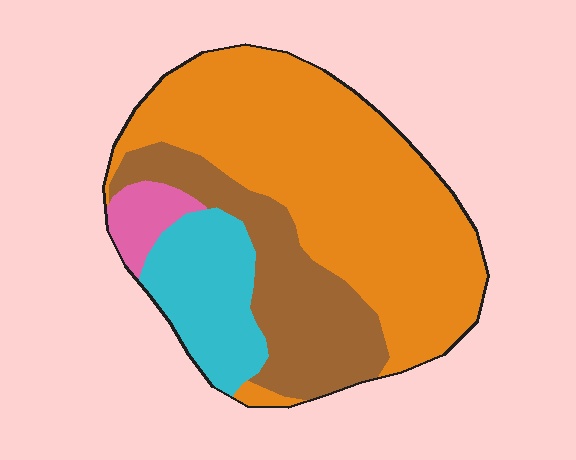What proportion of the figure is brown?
Brown takes up about one quarter (1/4) of the figure.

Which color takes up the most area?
Orange, at roughly 55%.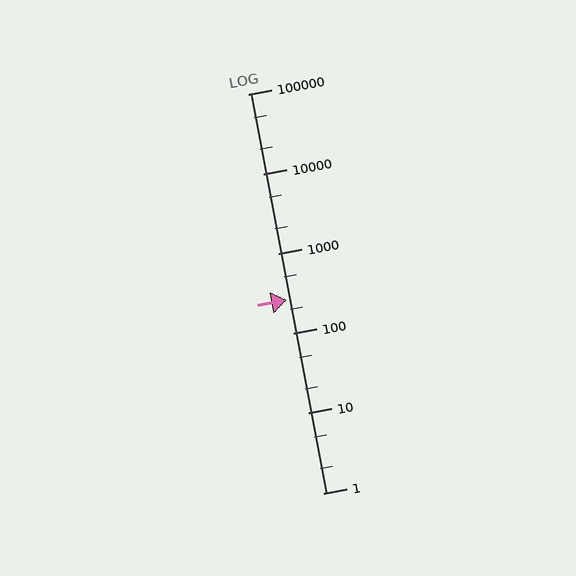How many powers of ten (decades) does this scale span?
The scale spans 5 decades, from 1 to 100000.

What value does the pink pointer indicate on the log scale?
The pointer indicates approximately 260.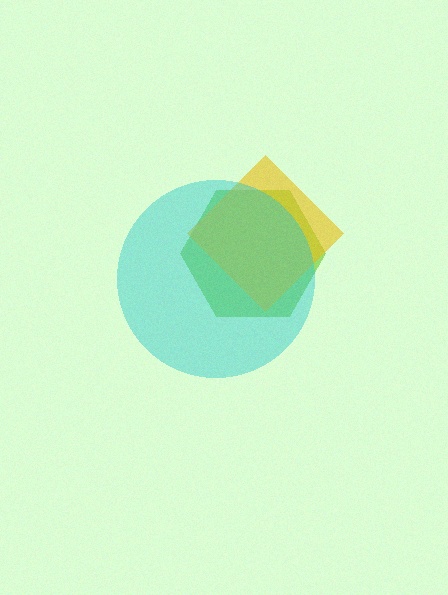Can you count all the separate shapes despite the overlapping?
Yes, there are 3 separate shapes.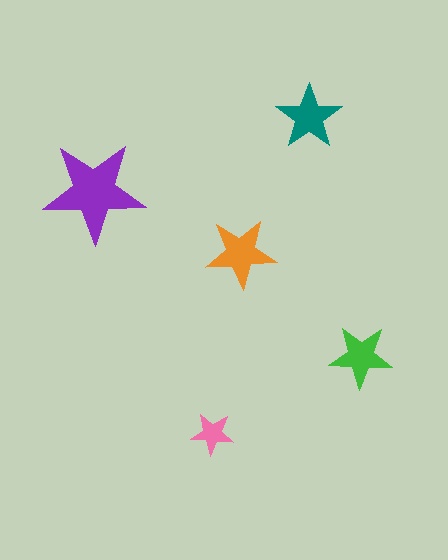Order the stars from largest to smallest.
the purple one, the orange one, the teal one, the green one, the pink one.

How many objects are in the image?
There are 5 objects in the image.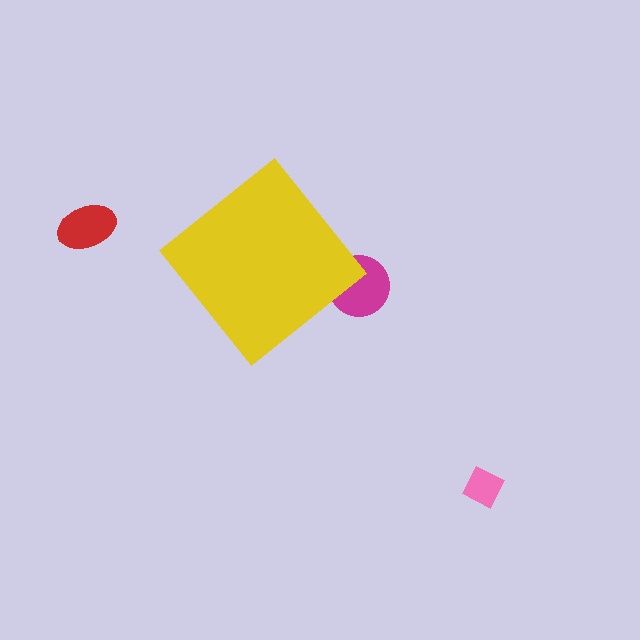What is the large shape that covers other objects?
A yellow diamond.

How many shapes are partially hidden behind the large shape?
1 shape is partially hidden.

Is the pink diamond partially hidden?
No, the pink diamond is fully visible.